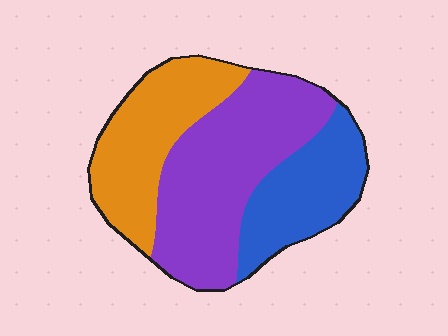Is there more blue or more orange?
Orange.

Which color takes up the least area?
Blue, at roughly 25%.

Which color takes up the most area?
Purple, at roughly 45%.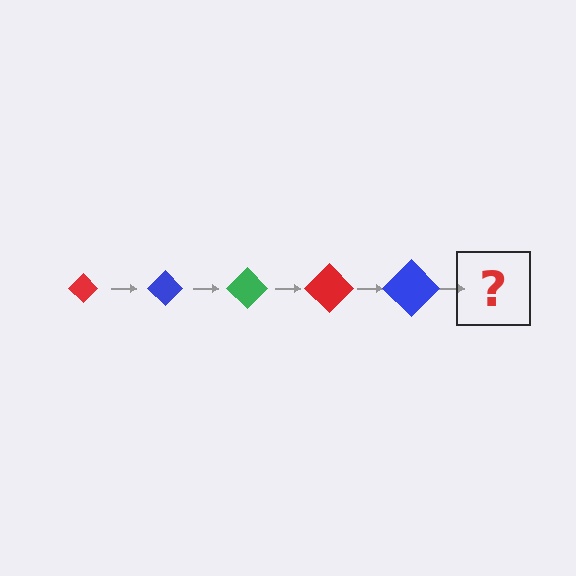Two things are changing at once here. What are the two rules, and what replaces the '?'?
The two rules are that the diamond grows larger each step and the color cycles through red, blue, and green. The '?' should be a green diamond, larger than the previous one.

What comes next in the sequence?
The next element should be a green diamond, larger than the previous one.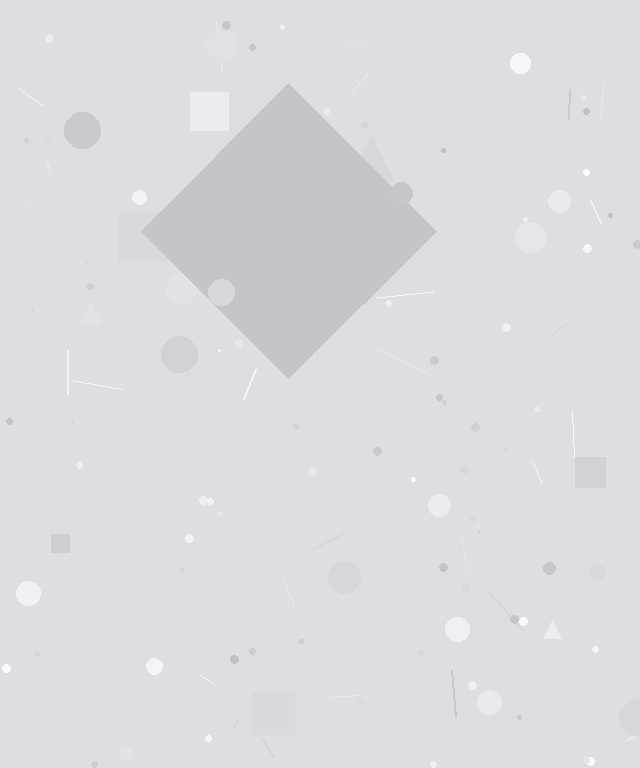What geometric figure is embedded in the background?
A diamond is embedded in the background.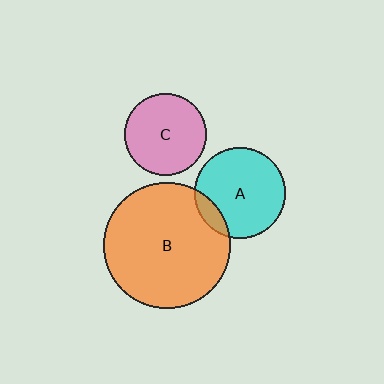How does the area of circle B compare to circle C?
Approximately 2.3 times.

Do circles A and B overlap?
Yes.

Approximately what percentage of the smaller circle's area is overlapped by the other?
Approximately 10%.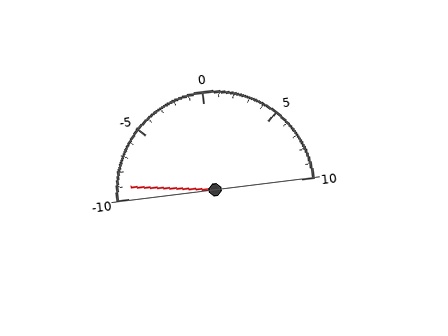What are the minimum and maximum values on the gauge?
The gauge ranges from -10 to 10.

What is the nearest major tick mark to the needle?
The nearest major tick mark is -10.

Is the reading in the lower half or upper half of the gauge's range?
The reading is in the lower half of the range (-10 to 10).